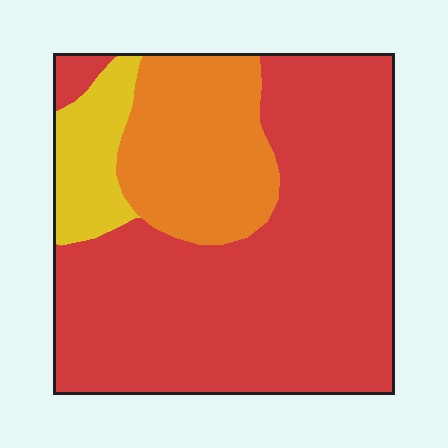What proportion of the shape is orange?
Orange takes up about one fifth (1/5) of the shape.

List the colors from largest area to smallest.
From largest to smallest: red, orange, yellow.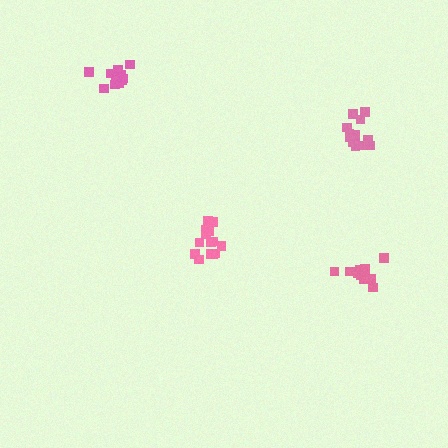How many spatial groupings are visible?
There are 4 spatial groupings.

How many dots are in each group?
Group 1: 11 dots, Group 2: 10 dots, Group 3: 13 dots, Group 4: 14 dots (48 total).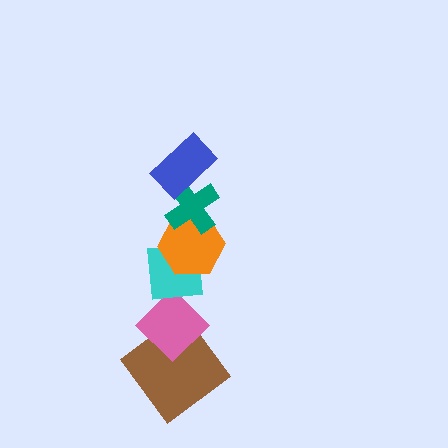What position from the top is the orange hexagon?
The orange hexagon is 3rd from the top.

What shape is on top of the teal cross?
The blue rectangle is on top of the teal cross.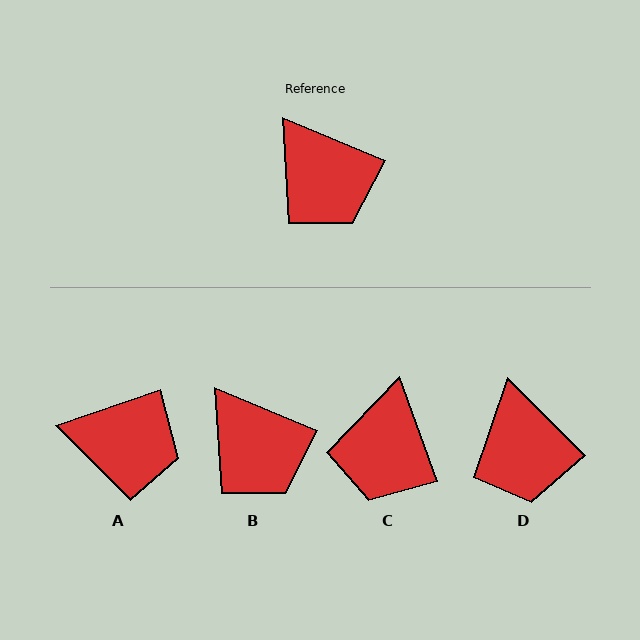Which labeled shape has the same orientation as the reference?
B.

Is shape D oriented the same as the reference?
No, it is off by about 22 degrees.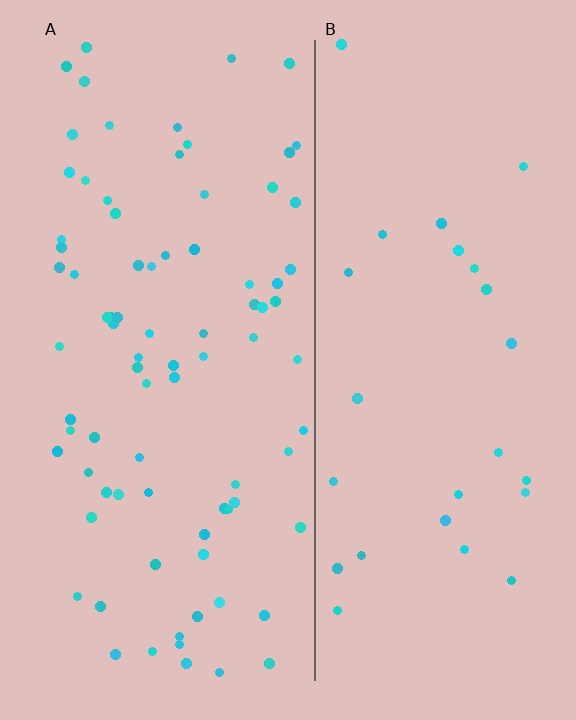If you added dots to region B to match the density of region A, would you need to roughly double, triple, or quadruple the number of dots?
Approximately triple.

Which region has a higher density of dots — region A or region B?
A (the left).